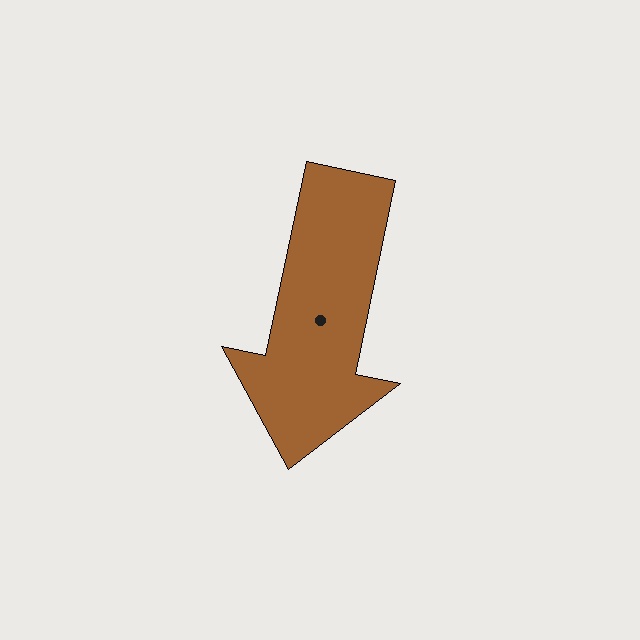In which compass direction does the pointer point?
South.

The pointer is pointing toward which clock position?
Roughly 6 o'clock.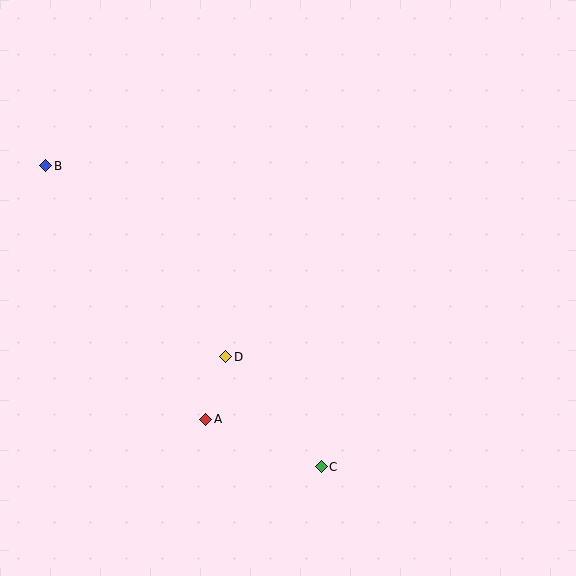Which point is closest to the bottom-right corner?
Point C is closest to the bottom-right corner.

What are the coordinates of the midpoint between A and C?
The midpoint between A and C is at (263, 443).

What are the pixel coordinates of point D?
Point D is at (226, 357).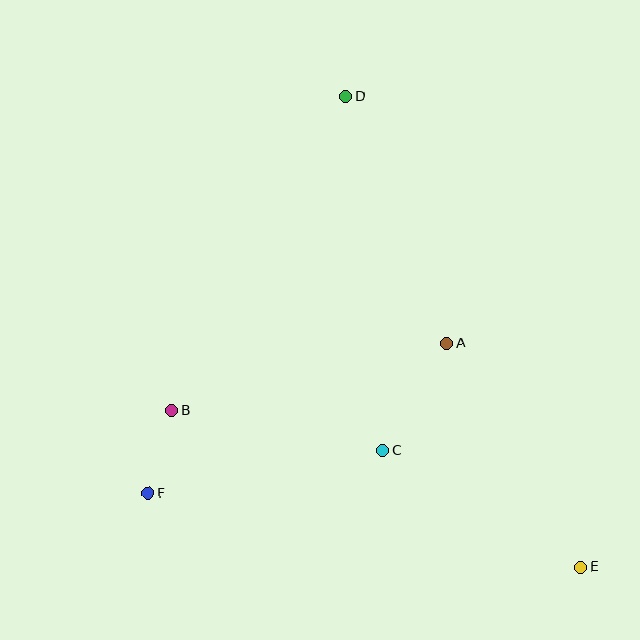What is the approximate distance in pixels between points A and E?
The distance between A and E is approximately 261 pixels.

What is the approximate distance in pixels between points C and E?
The distance between C and E is approximately 230 pixels.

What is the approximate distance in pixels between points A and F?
The distance between A and F is approximately 334 pixels.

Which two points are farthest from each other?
Points D and E are farthest from each other.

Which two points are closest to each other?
Points B and F are closest to each other.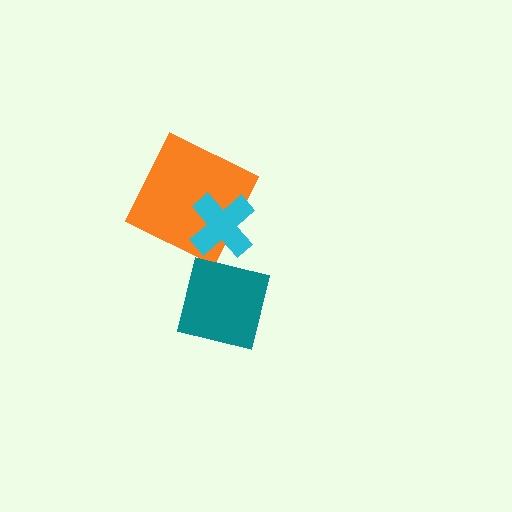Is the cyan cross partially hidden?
No, no other shape covers it.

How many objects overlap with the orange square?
1 object overlaps with the orange square.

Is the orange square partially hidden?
Yes, it is partially covered by another shape.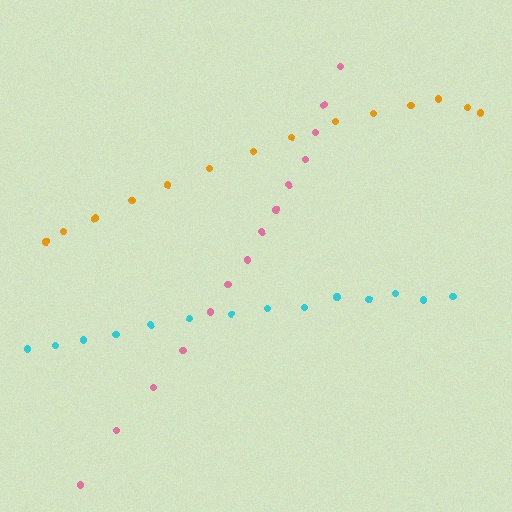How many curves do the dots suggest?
There are 3 distinct paths.